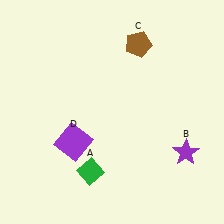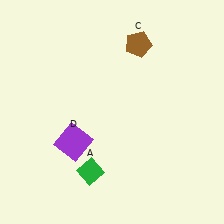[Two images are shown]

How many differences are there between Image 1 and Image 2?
There is 1 difference between the two images.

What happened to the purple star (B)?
The purple star (B) was removed in Image 2. It was in the bottom-right area of Image 1.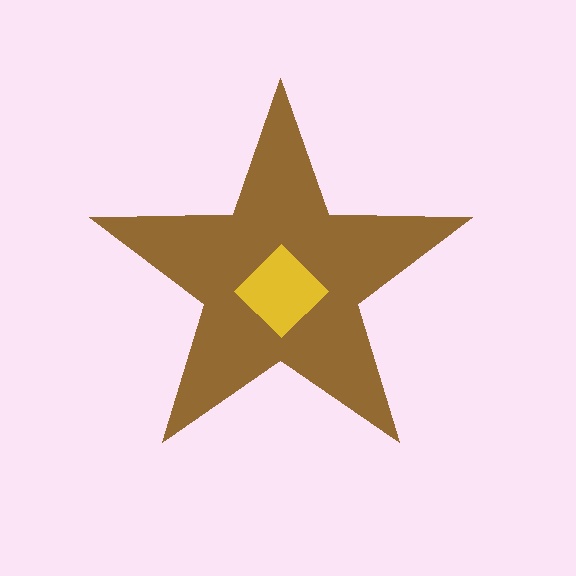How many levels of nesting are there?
2.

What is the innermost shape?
The yellow diamond.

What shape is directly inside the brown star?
The yellow diamond.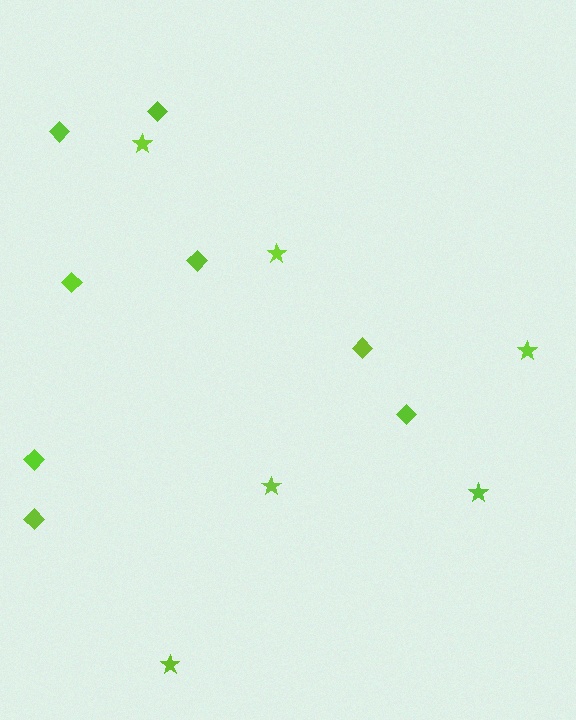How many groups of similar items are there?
There are 2 groups: one group of diamonds (8) and one group of stars (6).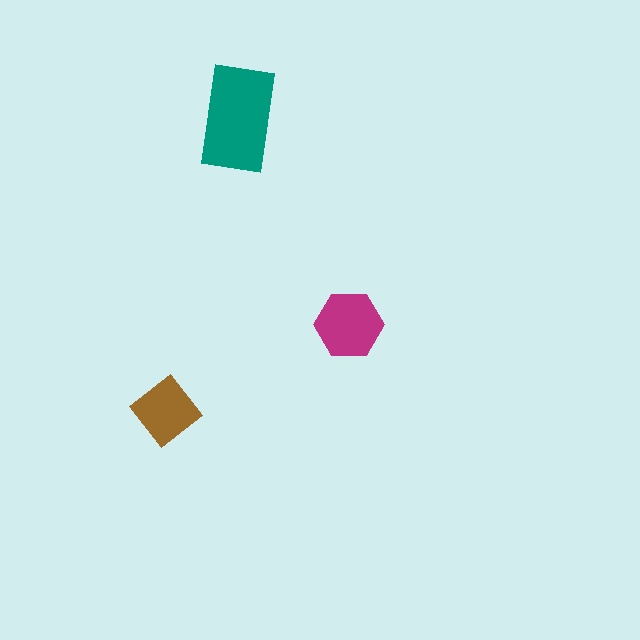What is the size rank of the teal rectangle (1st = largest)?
1st.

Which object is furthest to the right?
The magenta hexagon is rightmost.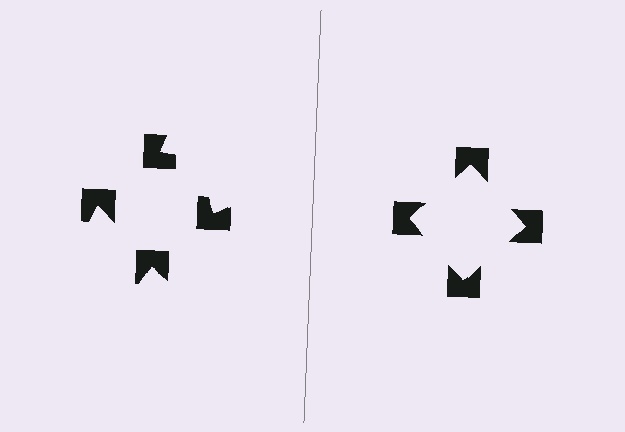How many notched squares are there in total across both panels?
8 — 4 on each side.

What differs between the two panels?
The notched squares are positioned identically on both sides; only the wedge orientations differ. On the right they align to a square; on the left they are misaligned.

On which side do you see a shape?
An illusory square appears on the right side. On the left side the wedge cuts are rotated, so no coherent shape forms.